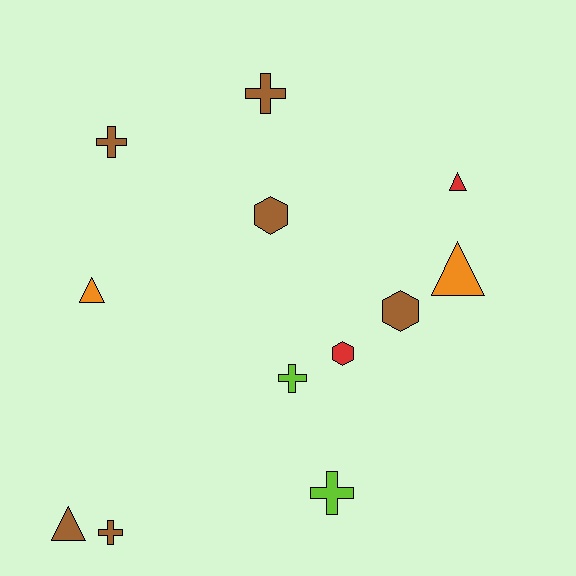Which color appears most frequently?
Brown, with 6 objects.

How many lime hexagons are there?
There are no lime hexagons.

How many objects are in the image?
There are 12 objects.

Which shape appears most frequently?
Cross, with 5 objects.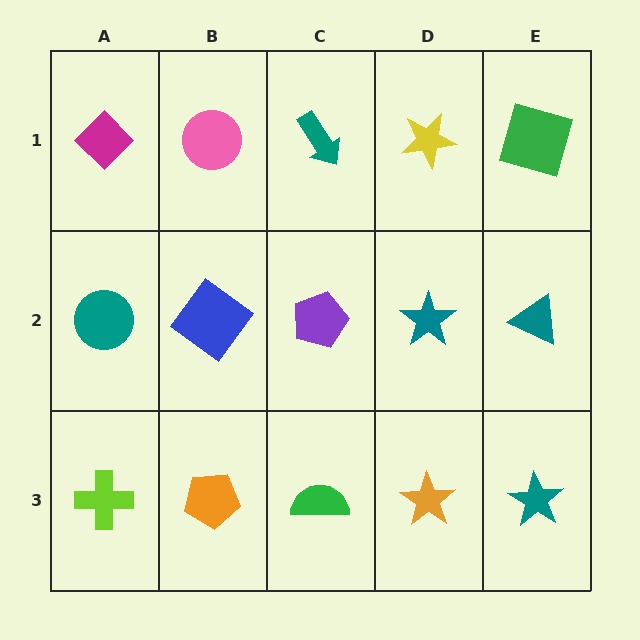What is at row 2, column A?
A teal circle.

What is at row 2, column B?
A blue diamond.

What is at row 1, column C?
A teal arrow.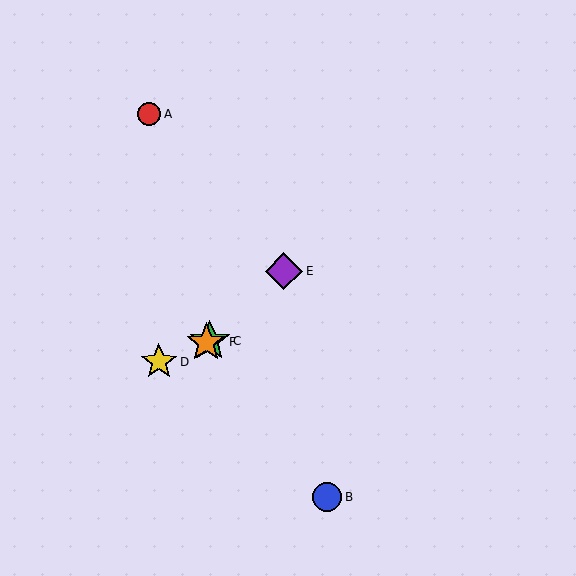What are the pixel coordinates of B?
Object B is at (327, 497).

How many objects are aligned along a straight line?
3 objects (C, D, F) are aligned along a straight line.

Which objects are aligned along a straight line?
Objects C, D, F are aligned along a straight line.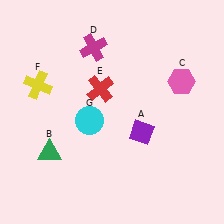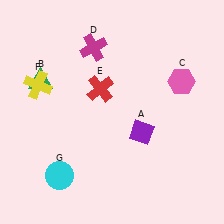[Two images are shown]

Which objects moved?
The objects that moved are: the green triangle (B), the cyan circle (G).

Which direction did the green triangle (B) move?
The green triangle (B) moved up.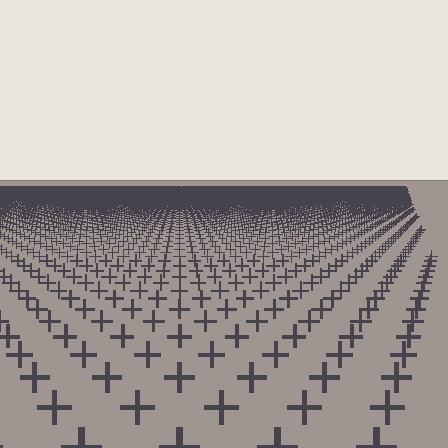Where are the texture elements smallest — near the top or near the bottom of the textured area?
Near the top.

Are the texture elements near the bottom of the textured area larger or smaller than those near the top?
Larger. Near the bottom, elements are closer to the viewer and appear at a bigger on-screen size.